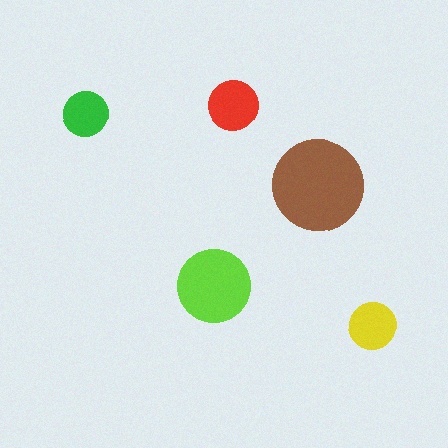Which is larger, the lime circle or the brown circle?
The brown one.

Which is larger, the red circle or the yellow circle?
The red one.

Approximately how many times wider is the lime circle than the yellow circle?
About 1.5 times wider.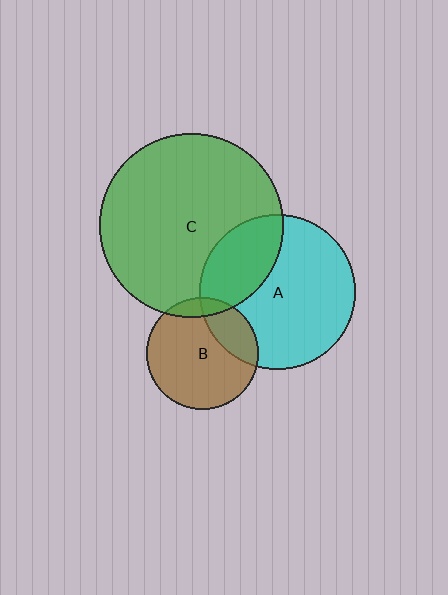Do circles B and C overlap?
Yes.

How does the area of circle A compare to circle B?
Approximately 1.9 times.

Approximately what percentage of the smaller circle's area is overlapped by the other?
Approximately 10%.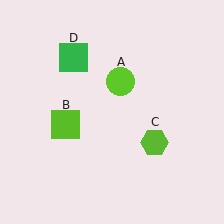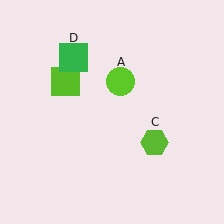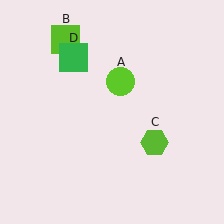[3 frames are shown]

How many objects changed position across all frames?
1 object changed position: lime square (object B).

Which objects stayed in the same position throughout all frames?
Lime circle (object A) and lime hexagon (object C) and green square (object D) remained stationary.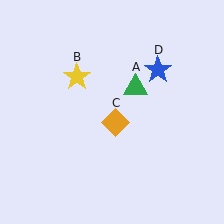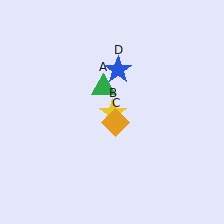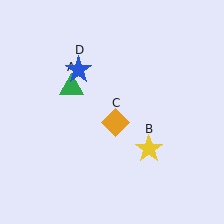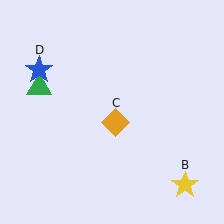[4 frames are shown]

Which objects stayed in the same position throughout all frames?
Orange diamond (object C) remained stationary.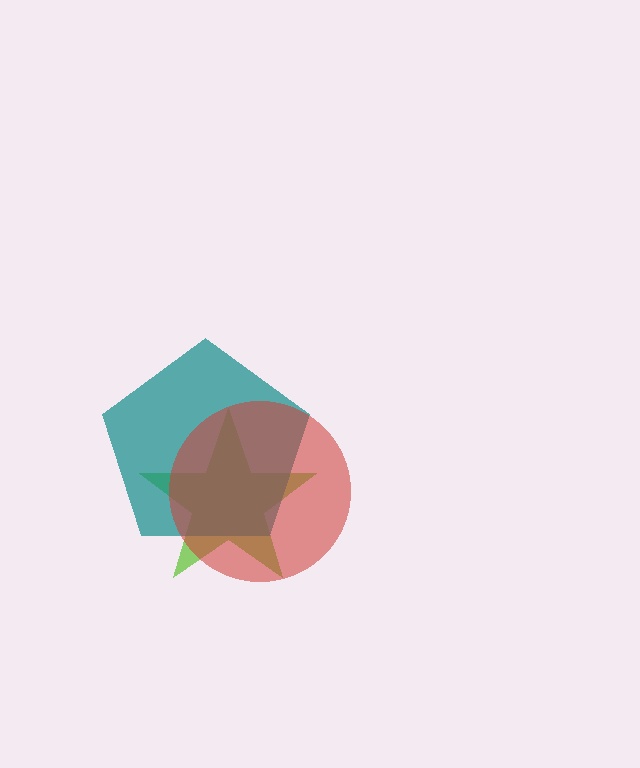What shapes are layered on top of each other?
The layered shapes are: a lime star, a teal pentagon, a red circle.